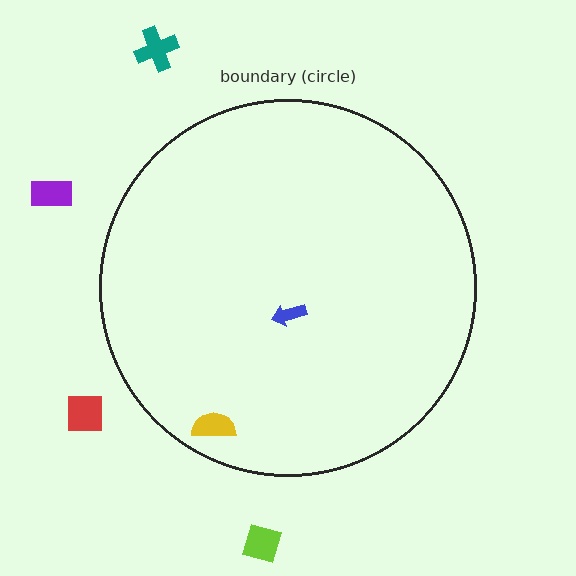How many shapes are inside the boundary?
2 inside, 4 outside.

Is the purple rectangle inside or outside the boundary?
Outside.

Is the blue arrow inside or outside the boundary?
Inside.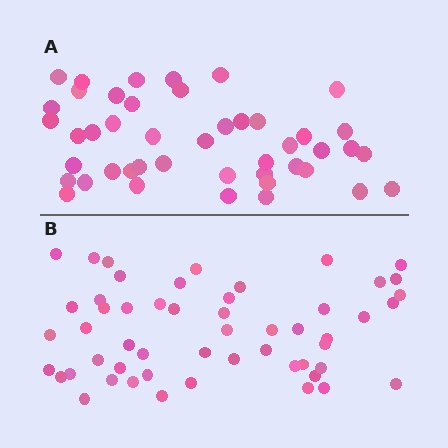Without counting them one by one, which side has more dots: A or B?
Region B (the bottom region) has more dots.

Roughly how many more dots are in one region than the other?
Region B has roughly 8 or so more dots than region A.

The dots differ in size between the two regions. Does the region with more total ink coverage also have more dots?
No. Region A has more total ink coverage because its dots are larger, but region B actually contains more individual dots. Total area can be misleading — the number of items is what matters here.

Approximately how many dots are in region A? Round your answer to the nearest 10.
About 40 dots. (The exact count is 45, which rounds to 40.)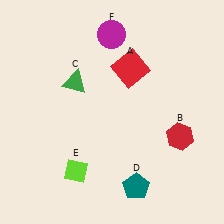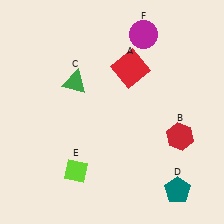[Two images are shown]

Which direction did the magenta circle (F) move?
The magenta circle (F) moved right.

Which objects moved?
The objects that moved are: the teal pentagon (D), the magenta circle (F).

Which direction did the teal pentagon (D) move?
The teal pentagon (D) moved right.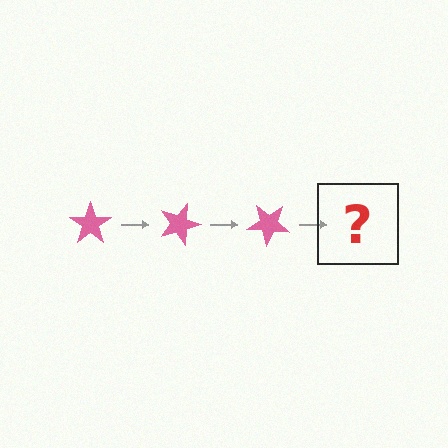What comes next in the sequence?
The next element should be a pink star rotated 60 degrees.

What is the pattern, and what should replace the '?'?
The pattern is that the star rotates 20 degrees each step. The '?' should be a pink star rotated 60 degrees.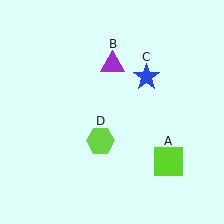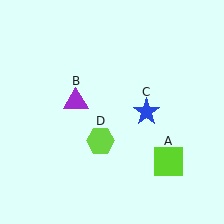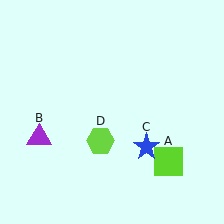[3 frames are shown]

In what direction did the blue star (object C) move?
The blue star (object C) moved down.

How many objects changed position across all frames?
2 objects changed position: purple triangle (object B), blue star (object C).